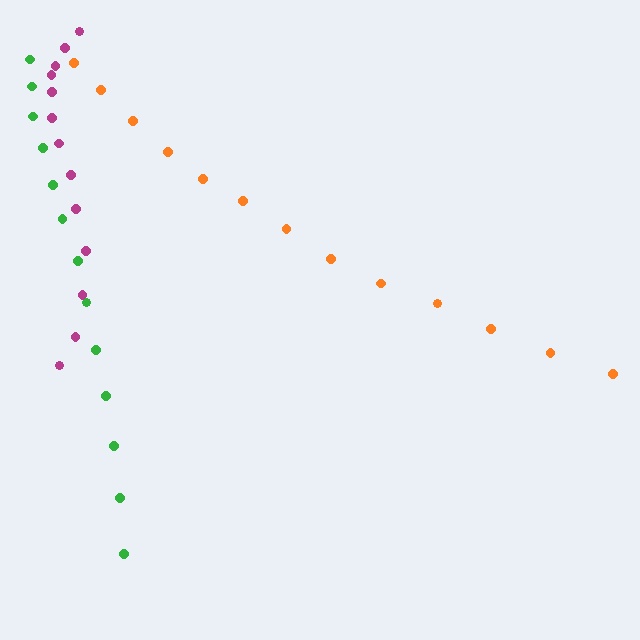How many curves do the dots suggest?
There are 3 distinct paths.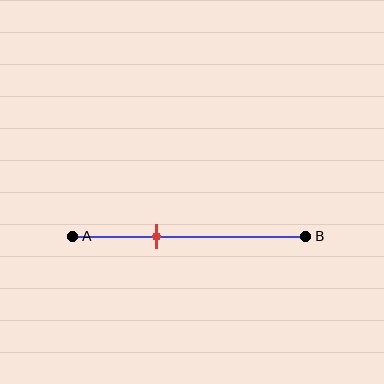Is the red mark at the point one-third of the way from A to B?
Yes, the mark is approximately at the one-third point.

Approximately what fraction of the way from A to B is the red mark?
The red mark is approximately 35% of the way from A to B.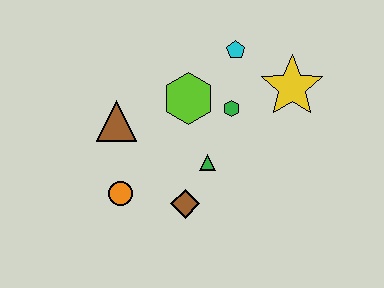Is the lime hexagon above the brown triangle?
Yes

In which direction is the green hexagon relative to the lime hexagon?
The green hexagon is to the right of the lime hexagon.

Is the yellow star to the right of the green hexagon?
Yes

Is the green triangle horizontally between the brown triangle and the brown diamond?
No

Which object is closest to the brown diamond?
The green triangle is closest to the brown diamond.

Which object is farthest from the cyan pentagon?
The orange circle is farthest from the cyan pentagon.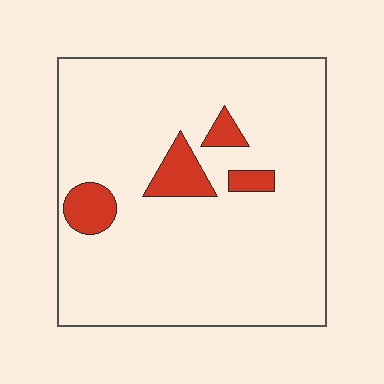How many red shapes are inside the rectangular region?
4.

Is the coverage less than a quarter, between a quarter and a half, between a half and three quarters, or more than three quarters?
Less than a quarter.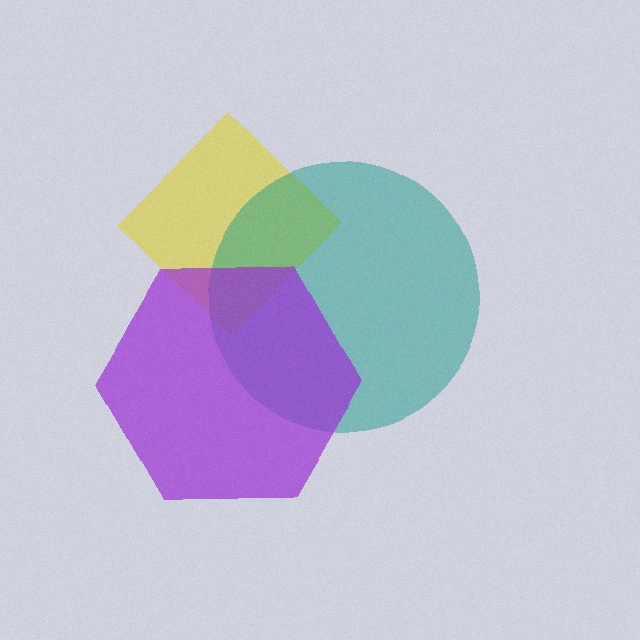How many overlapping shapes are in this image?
There are 3 overlapping shapes in the image.